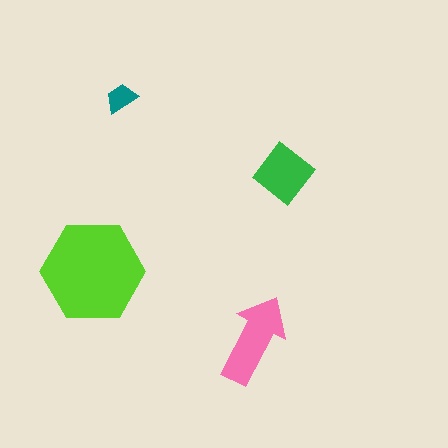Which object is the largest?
The lime hexagon.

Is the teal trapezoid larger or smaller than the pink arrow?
Smaller.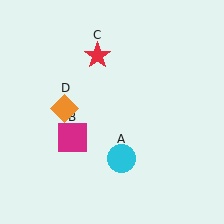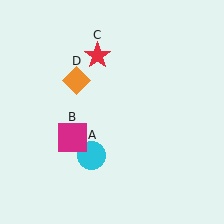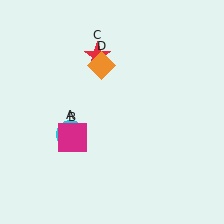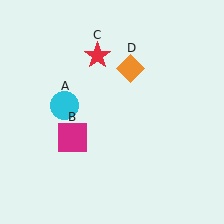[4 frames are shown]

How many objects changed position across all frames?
2 objects changed position: cyan circle (object A), orange diamond (object D).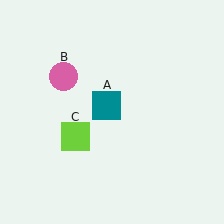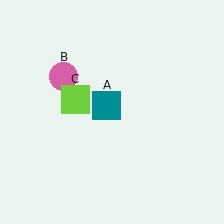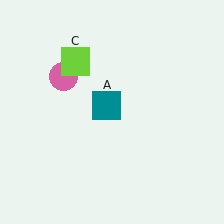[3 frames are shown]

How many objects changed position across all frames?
1 object changed position: lime square (object C).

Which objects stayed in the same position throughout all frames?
Teal square (object A) and pink circle (object B) remained stationary.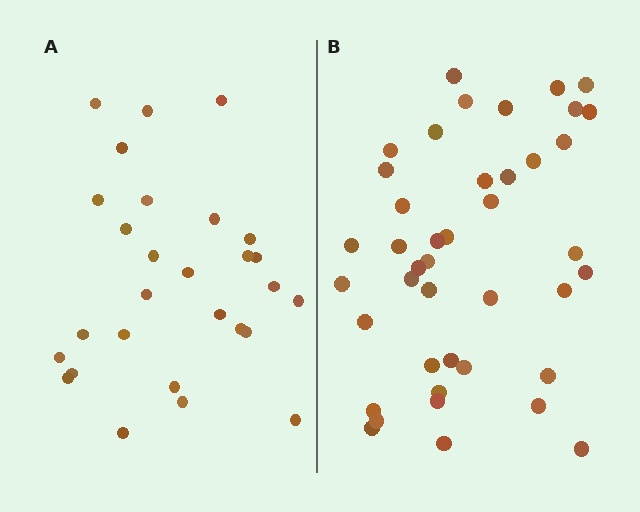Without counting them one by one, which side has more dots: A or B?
Region B (the right region) has more dots.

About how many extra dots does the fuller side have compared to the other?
Region B has approximately 15 more dots than region A.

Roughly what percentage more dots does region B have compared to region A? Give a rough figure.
About 50% more.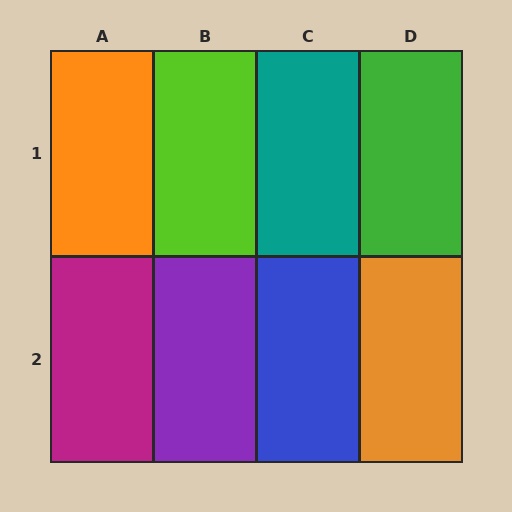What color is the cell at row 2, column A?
Magenta.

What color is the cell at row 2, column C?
Blue.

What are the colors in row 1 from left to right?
Orange, lime, teal, green.